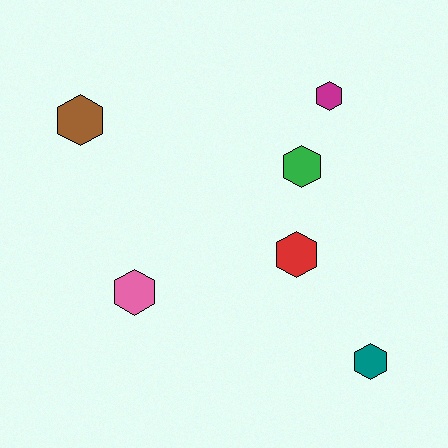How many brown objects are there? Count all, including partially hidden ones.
There is 1 brown object.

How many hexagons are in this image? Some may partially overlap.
There are 6 hexagons.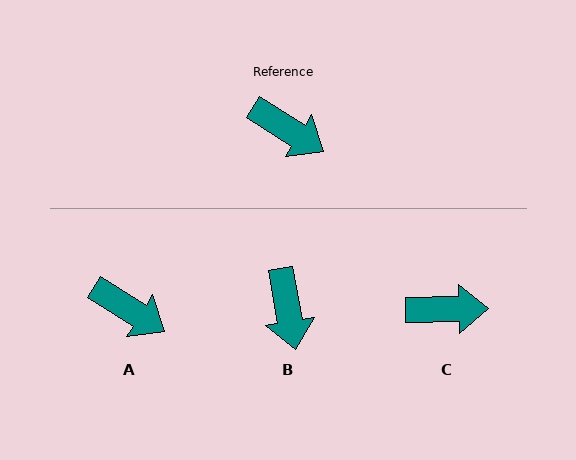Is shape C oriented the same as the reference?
No, it is off by about 33 degrees.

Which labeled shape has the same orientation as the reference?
A.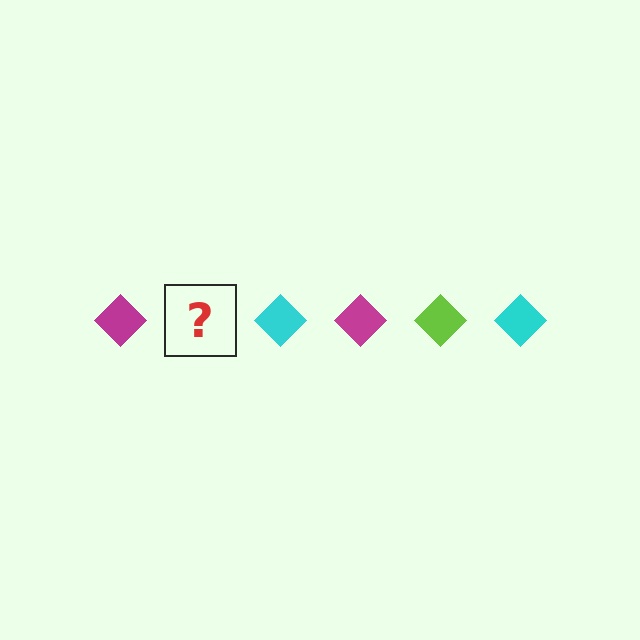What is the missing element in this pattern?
The missing element is a lime diamond.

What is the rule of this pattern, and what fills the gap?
The rule is that the pattern cycles through magenta, lime, cyan diamonds. The gap should be filled with a lime diamond.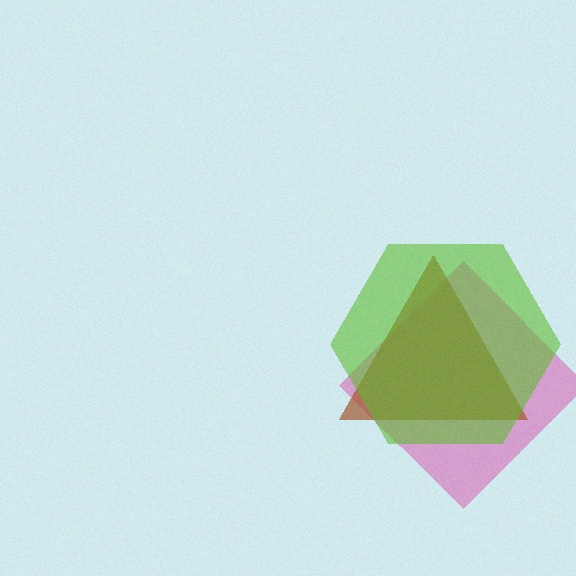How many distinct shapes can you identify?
There are 3 distinct shapes: a pink diamond, a brown triangle, a lime hexagon.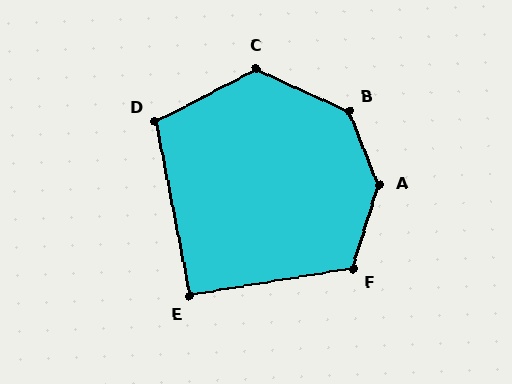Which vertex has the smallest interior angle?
E, at approximately 92 degrees.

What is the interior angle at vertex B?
Approximately 137 degrees (obtuse).